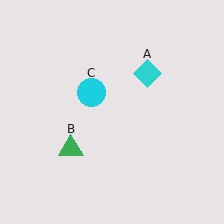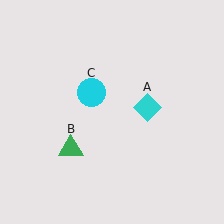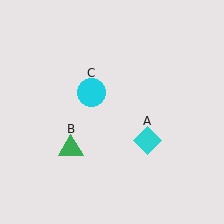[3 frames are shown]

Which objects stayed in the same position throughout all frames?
Green triangle (object B) and cyan circle (object C) remained stationary.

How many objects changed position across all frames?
1 object changed position: cyan diamond (object A).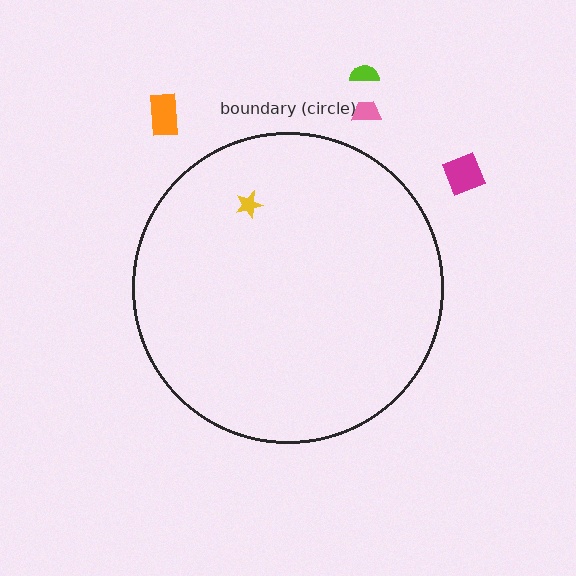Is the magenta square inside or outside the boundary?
Outside.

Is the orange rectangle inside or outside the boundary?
Outside.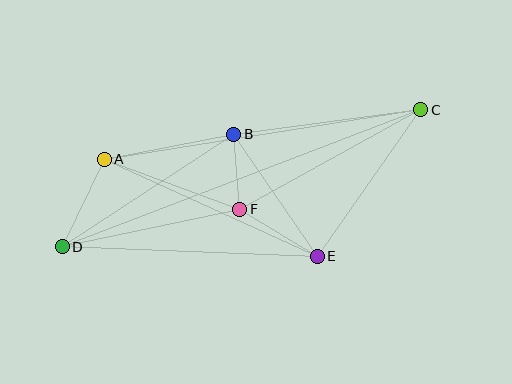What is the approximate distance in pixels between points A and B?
The distance between A and B is approximately 132 pixels.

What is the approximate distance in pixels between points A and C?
The distance between A and C is approximately 321 pixels.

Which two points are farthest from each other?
Points C and D are farthest from each other.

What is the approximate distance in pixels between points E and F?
The distance between E and F is approximately 91 pixels.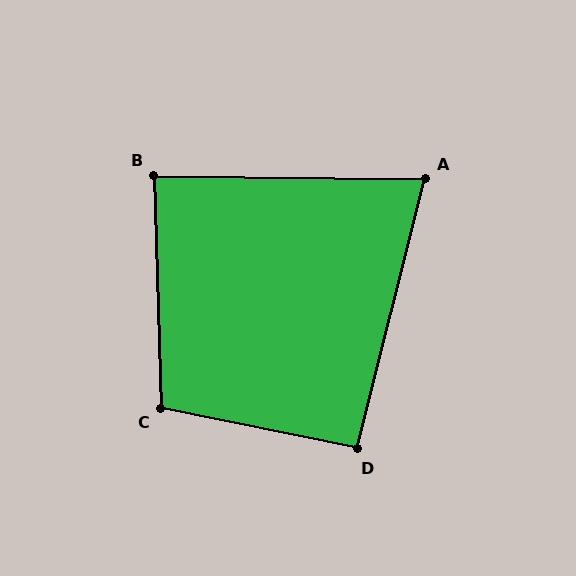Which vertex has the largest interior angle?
C, at approximately 103 degrees.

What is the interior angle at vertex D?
Approximately 92 degrees (approximately right).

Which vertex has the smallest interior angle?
A, at approximately 77 degrees.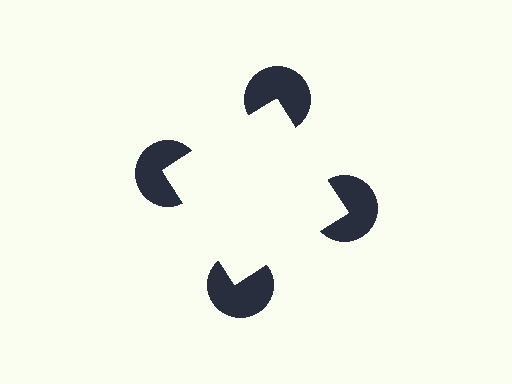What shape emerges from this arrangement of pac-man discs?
An illusory square — its edges are inferred from the aligned wedge cuts in the pac-man discs, not physically drawn.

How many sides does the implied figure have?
4 sides.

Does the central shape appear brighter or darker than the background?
It typically appears slightly brighter than the background, even though no actual brightness change is drawn.